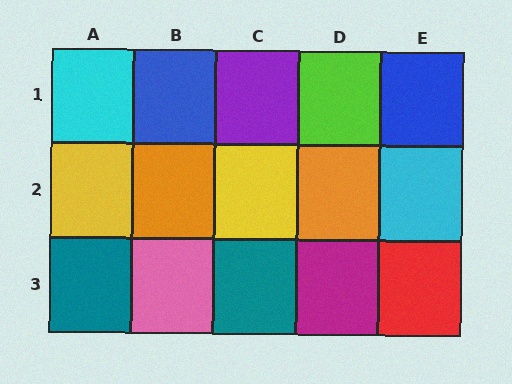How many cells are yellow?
2 cells are yellow.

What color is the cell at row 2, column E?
Cyan.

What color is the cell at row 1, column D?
Lime.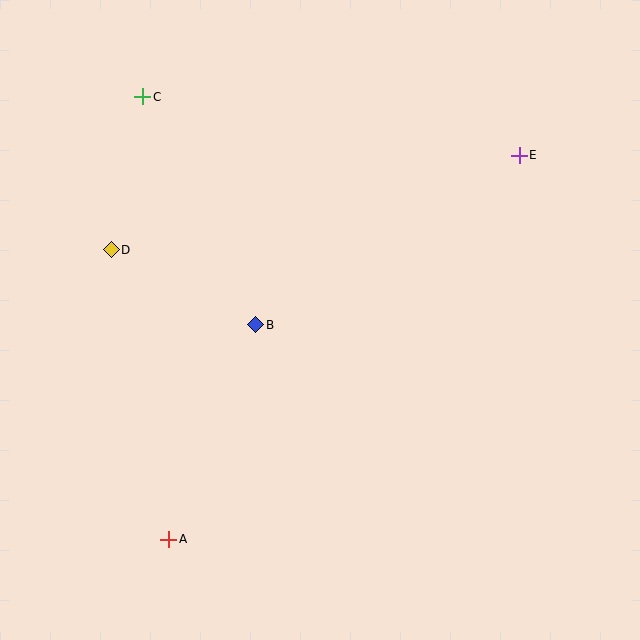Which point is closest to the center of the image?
Point B at (256, 325) is closest to the center.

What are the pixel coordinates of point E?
Point E is at (519, 155).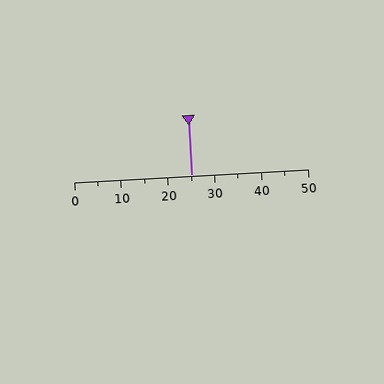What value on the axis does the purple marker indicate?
The marker indicates approximately 25.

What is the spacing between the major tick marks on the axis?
The major ticks are spaced 10 apart.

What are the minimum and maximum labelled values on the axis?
The axis runs from 0 to 50.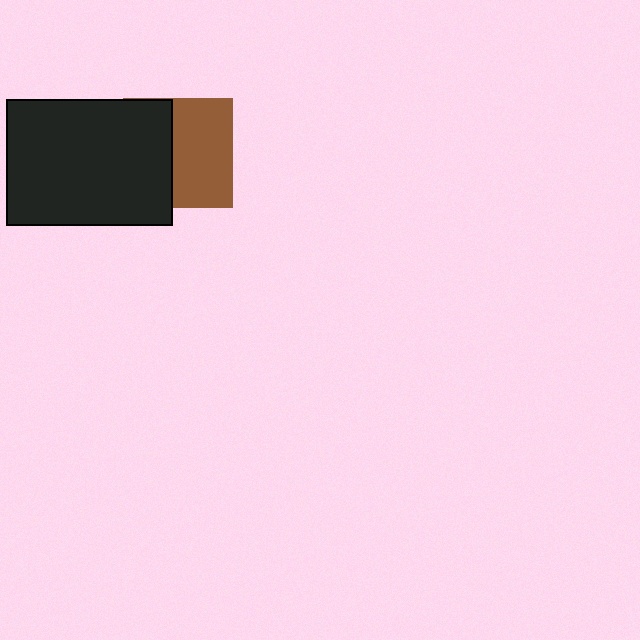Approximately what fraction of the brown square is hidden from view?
Roughly 45% of the brown square is hidden behind the black rectangle.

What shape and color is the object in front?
The object in front is a black rectangle.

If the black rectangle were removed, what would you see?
You would see the complete brown square.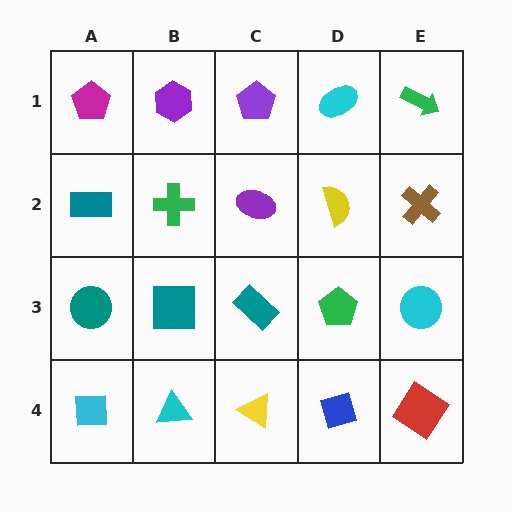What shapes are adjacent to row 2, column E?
A green arrow (row 1, column E), a cyan circle (row 3, column E), a yellow semicircle (row 2, column D).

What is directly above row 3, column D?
A yellow semicircle.